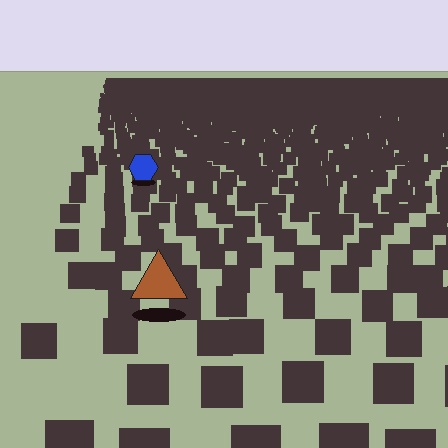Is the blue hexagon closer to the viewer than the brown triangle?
No. The brown triangle is closer — you can tell from the texture gradient: the ground texture is coarser near it.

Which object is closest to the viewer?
The brown triangle is closest. The texture marks near it are larger and more spread out.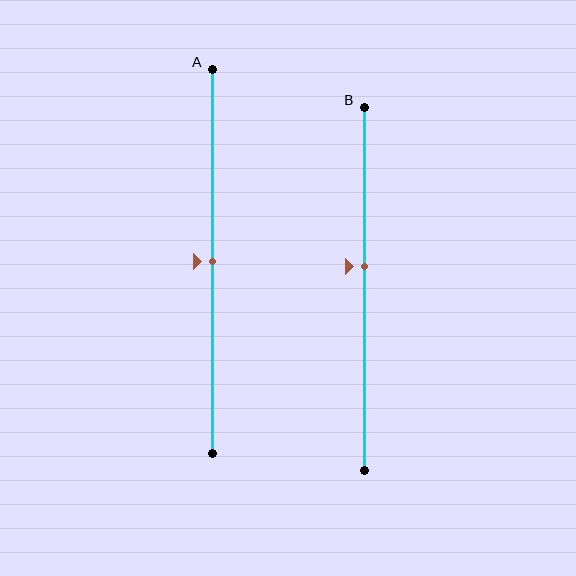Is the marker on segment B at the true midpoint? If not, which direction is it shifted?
No, the marker on segment B is shifted upward by about 6% of the segment length.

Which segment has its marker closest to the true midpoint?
Segment A has its marker closest to the true midpoint.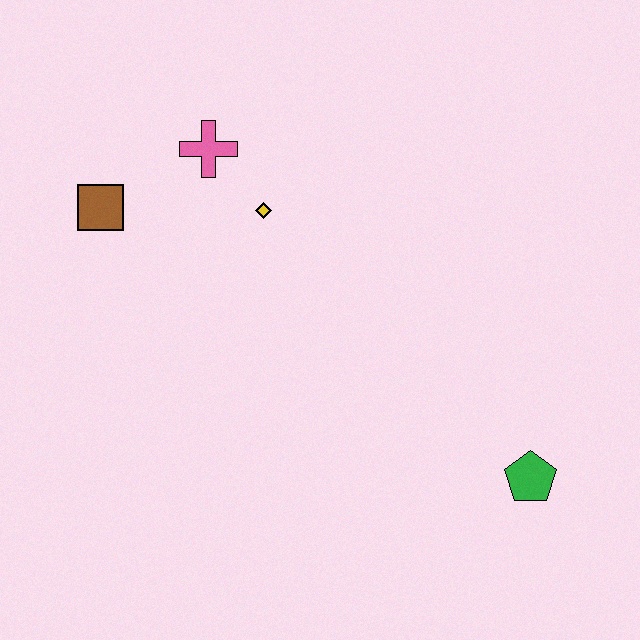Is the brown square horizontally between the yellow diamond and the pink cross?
No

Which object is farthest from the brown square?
The green pentagon is farthest from the brown square.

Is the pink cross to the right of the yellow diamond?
No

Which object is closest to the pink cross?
The yellow diamond is closest to the pink cross.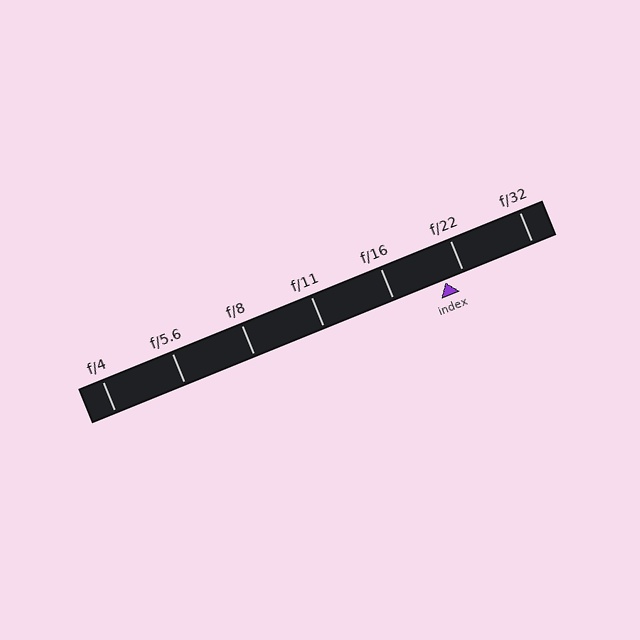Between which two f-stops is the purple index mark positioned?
The index mark is between f/16 and f/22.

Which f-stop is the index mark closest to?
The index mark is closest to f/22.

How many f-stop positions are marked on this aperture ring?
There are 7 f-stop positions marked.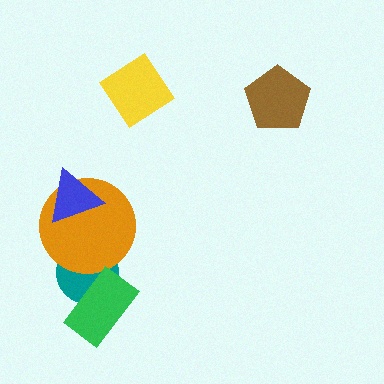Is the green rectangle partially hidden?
No, no other shape covers it.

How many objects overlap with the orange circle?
2 objects overlap with the orange circle.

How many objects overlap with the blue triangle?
1 object overlaps with the blue triangle.